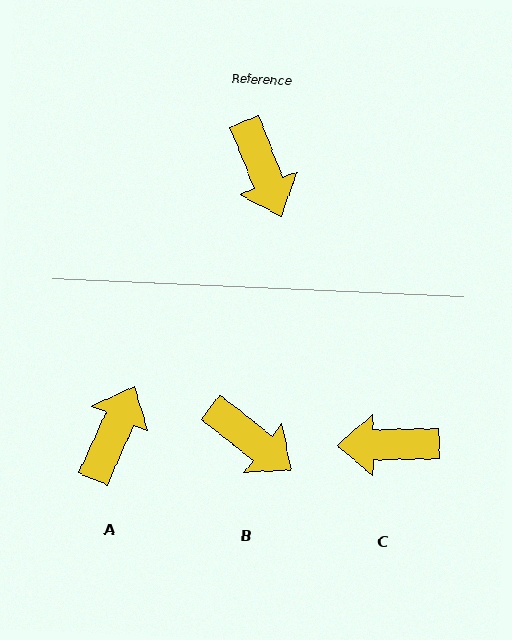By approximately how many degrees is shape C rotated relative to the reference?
Approximately 110 degrees clockwise.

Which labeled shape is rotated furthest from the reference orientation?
A, about 135 degrees away.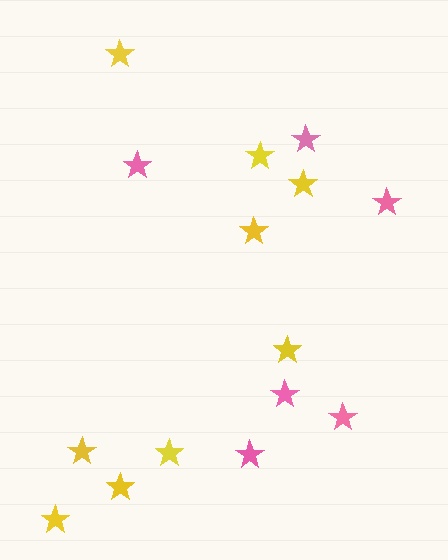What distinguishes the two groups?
There are 2 groups: one group of pink stars (6) and one group of yellow stars (9).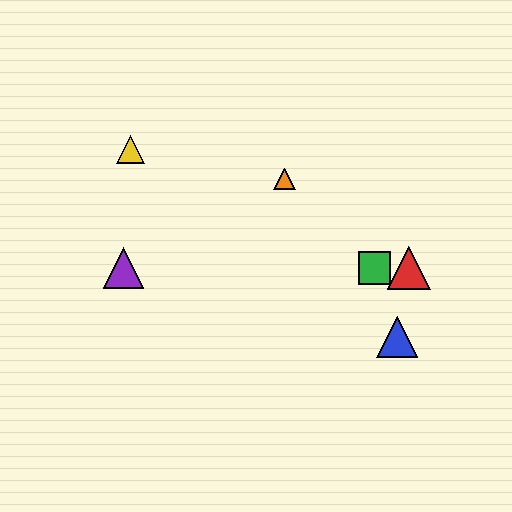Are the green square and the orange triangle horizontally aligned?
No, the green square is at y≈268 and the orange triangle is at y≈179.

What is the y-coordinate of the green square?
The green square is at y≈268.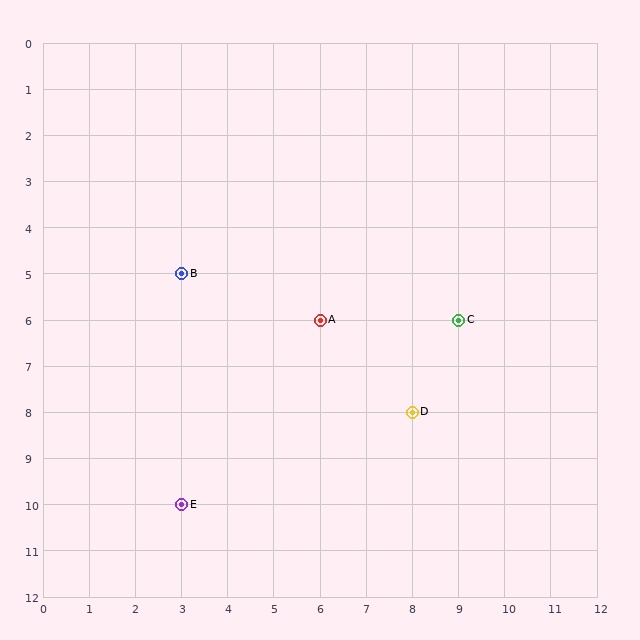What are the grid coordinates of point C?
Point C is at grid coordinates (9, 6).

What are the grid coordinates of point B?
Point B is at grid coordinates (3, 5).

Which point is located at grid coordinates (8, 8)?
Point D is at (8, 8).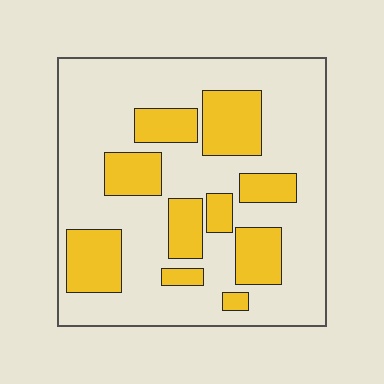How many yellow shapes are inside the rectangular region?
10.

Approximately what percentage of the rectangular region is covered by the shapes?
Approximately 30%.